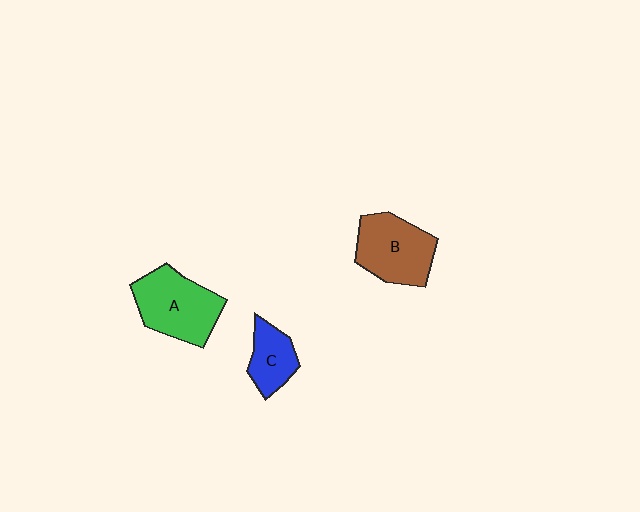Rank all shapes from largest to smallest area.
From largest to smallest: A (green), B (brown), C (blue).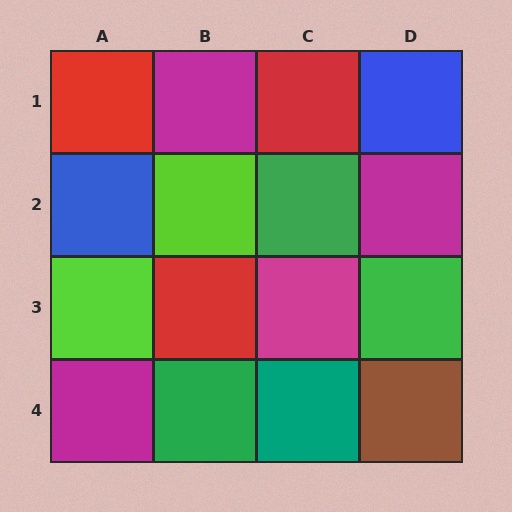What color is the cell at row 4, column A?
Magenta.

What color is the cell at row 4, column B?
Green.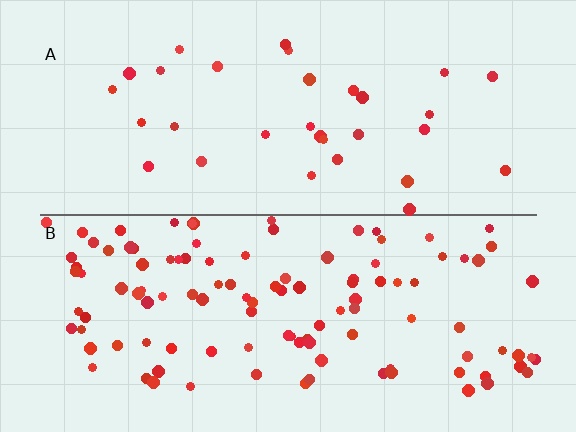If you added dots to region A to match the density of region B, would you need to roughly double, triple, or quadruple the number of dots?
Approximately quadruple.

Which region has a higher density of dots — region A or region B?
B (the bottom).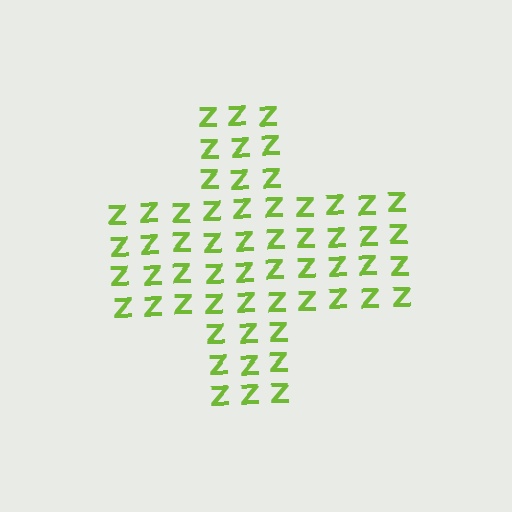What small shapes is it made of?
It is made of small letter Z's.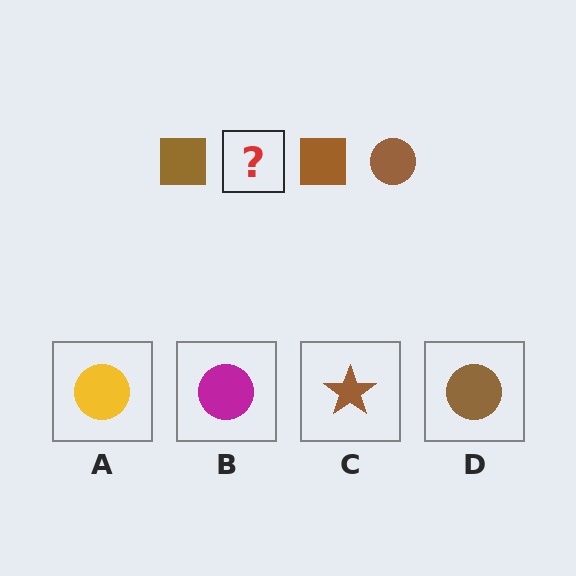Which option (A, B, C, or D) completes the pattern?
D.